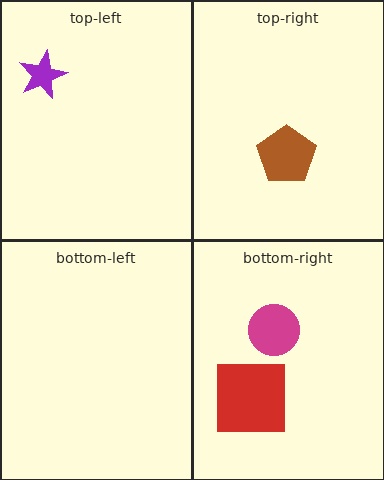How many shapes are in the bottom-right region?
2.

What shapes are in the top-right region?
The brown pentagon.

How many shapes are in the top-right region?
1.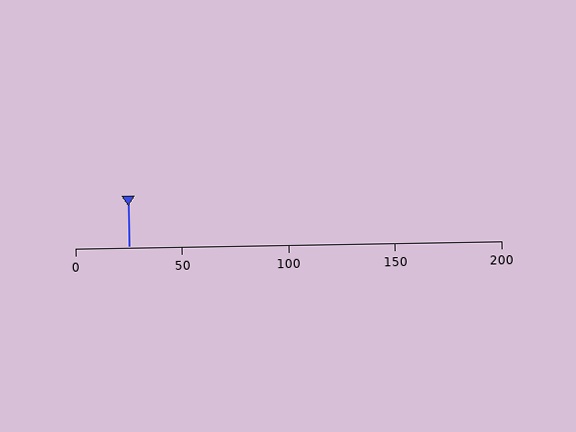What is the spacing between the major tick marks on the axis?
The major ticks are spaced 50 apart.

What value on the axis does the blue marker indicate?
The marker indicates approximately 25.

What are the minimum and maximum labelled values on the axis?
The axis runs from 0 to 200.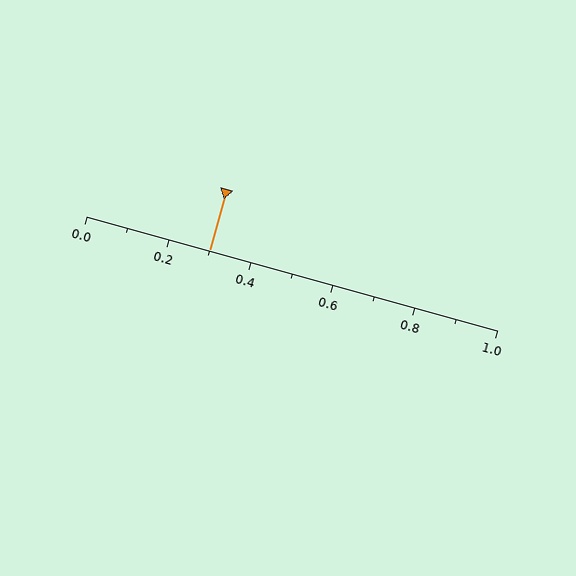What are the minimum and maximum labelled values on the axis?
The axis runs from 0.0 to 1.0.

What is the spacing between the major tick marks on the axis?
The major ticks are spaced 0.2 apart.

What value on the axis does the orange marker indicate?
The marker indicates approximately 0.3.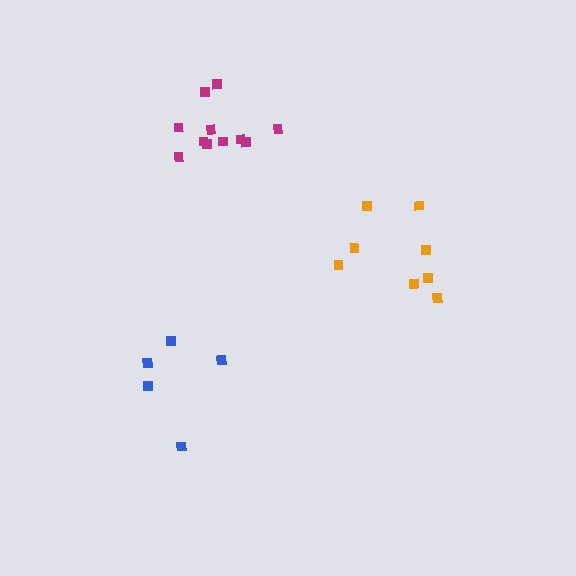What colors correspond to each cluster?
The clusters are colored: magenta, orange, blue.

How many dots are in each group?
Group 1: 11 dots, Group 2: 8 dots, Group 3: 5 dots (24 total).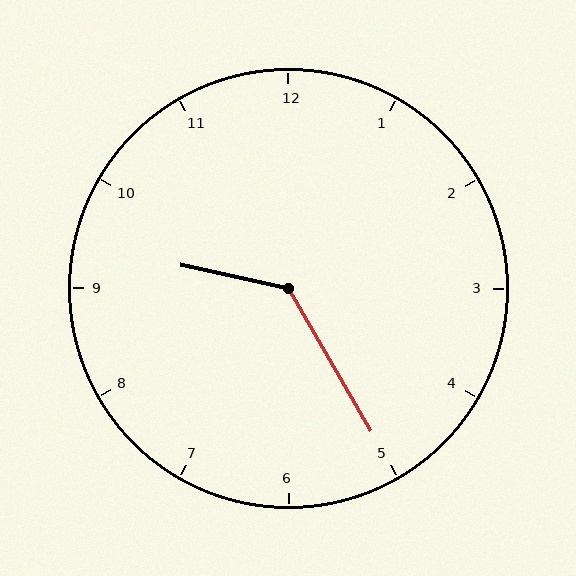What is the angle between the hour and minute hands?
Approximately 132 degrees.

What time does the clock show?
9:25.